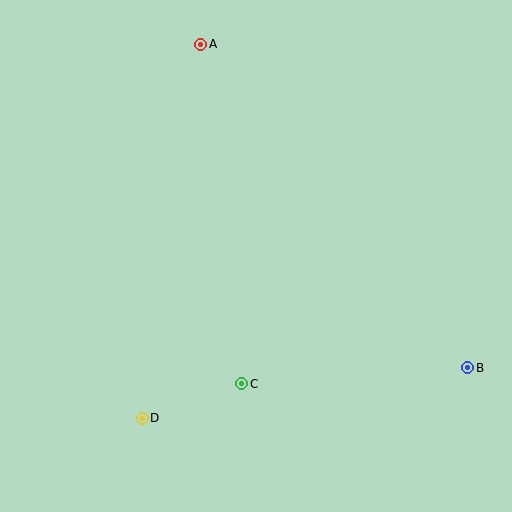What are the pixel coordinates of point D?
Point D is at (142, 418).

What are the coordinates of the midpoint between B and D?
The midpoint between B and D is at (305, 393).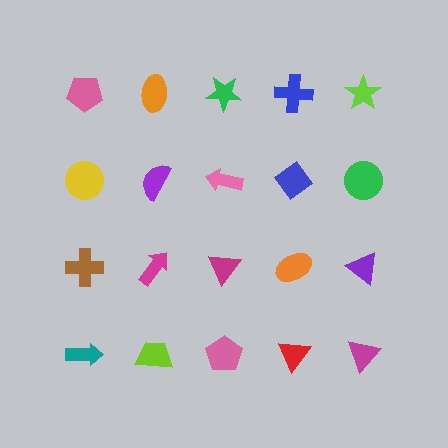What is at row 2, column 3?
A pink arrow.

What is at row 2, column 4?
A blue diamond.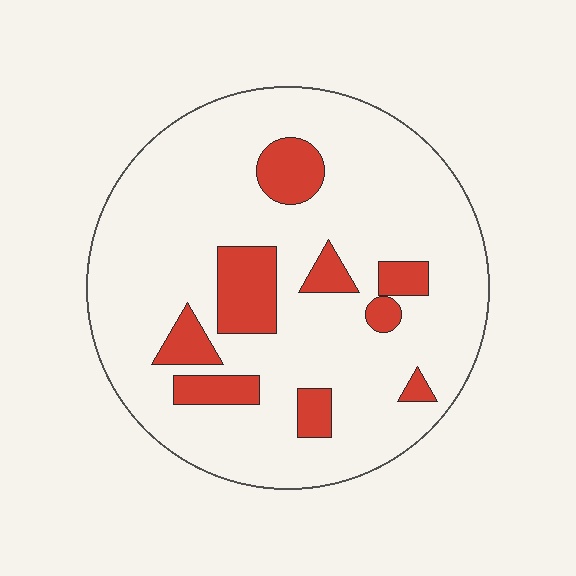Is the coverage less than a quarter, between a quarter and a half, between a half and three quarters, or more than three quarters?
Less than a quarter.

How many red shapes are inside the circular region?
9.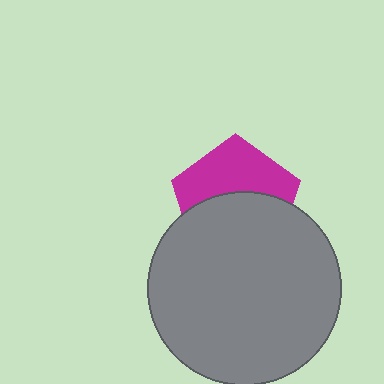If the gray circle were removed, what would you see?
You would see the complete magenta pentagon.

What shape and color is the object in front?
The object in front is a gray circle.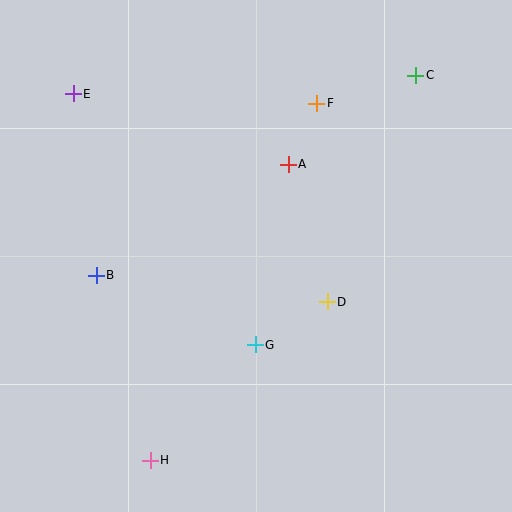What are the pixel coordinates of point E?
Point E is at (73, 94).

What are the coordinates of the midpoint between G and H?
The midpoint between G and H is at (203, 402).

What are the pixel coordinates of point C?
Point C is at (416, 75).